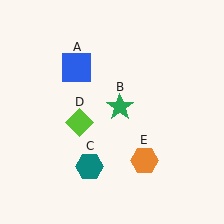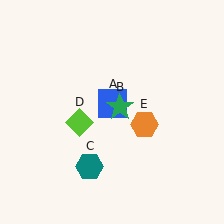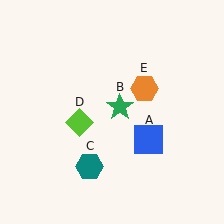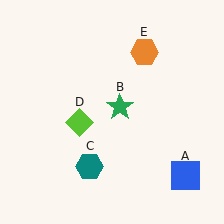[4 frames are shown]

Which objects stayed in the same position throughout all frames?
Green star (object B) and teal hexagon (object C) and lime diamond (object D) remained stationary.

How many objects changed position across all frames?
2 objects changed position: blue square (object A), orange hexagon (object E).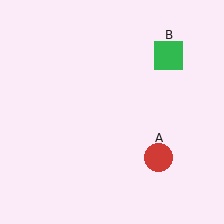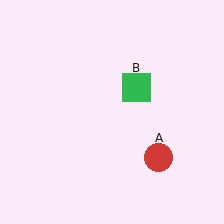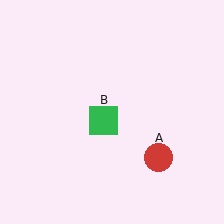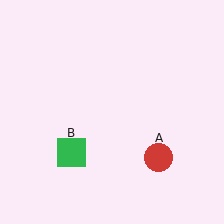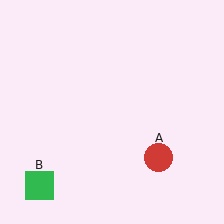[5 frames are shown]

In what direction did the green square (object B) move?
The green square (object B) moved down and to the left.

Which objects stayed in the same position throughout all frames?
Red circle (object A) remained stationary.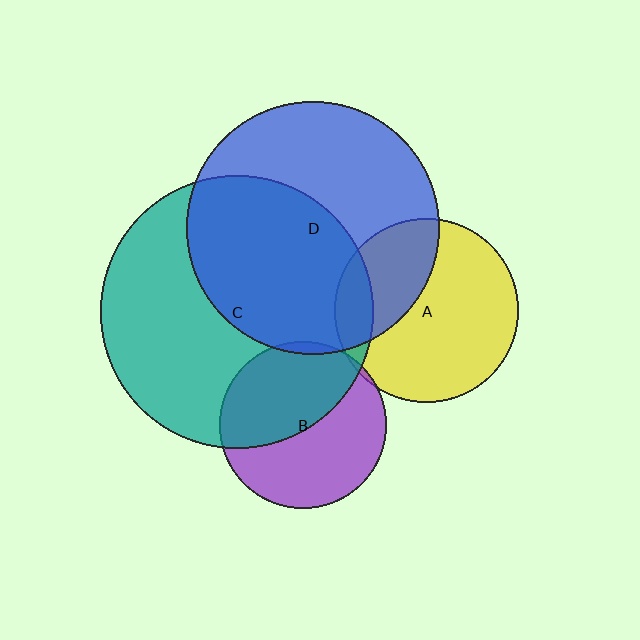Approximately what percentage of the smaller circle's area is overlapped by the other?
Approximately 35%.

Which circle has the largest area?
Circle C (teal).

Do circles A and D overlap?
Yes.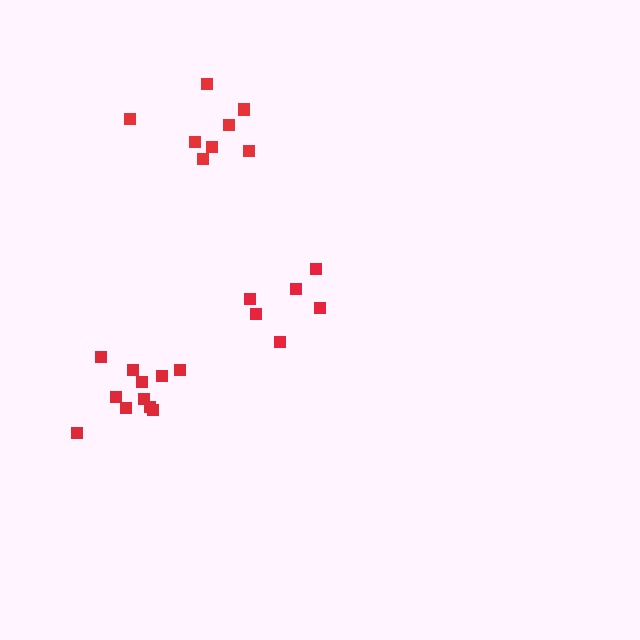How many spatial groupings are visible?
There are 3 spatial groupings.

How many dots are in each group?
Group 1: 6 dots, Group 2: 11 dots, Group 3: 8 dots (25 total).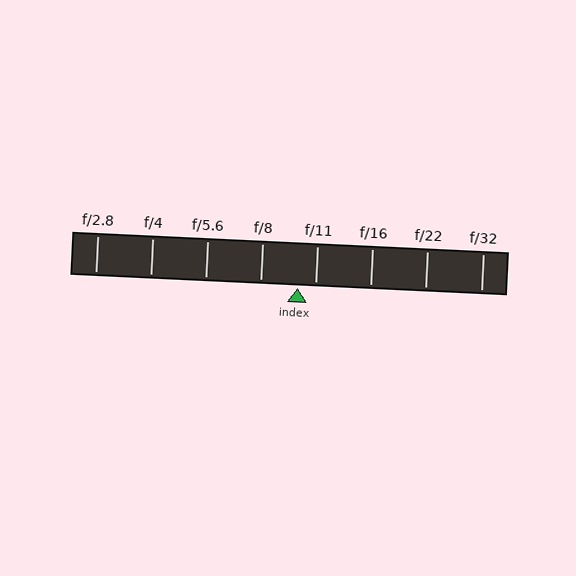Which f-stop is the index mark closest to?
The index mark is closest to f/11.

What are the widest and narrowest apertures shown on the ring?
The widest aperture shown is f/2.8 and the narrowest is f/32.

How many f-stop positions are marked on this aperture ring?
There are 8 f-stop positions marked.